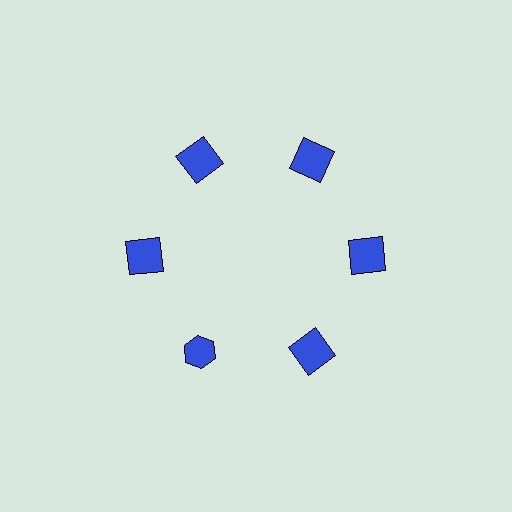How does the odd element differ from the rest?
It has a different shape: hexagon instead of square.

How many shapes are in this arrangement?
There are 6 shapes arranged in a ring pattern.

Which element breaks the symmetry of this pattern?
The blue hexagon at roughly the 7 o'clock position breaks the symmetry. All other shapes are blue squares.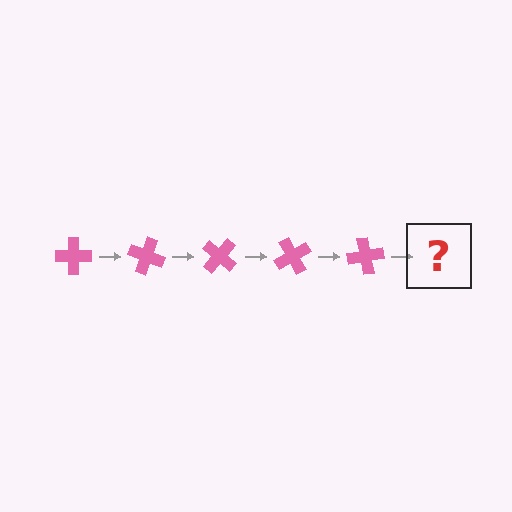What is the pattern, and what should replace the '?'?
The pattern is that the cross rotates 20 degrees each step. The '?' should be a pink cross rotated 100 degrees.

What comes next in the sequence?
The next element should be a pink cross rotated 100 degrees.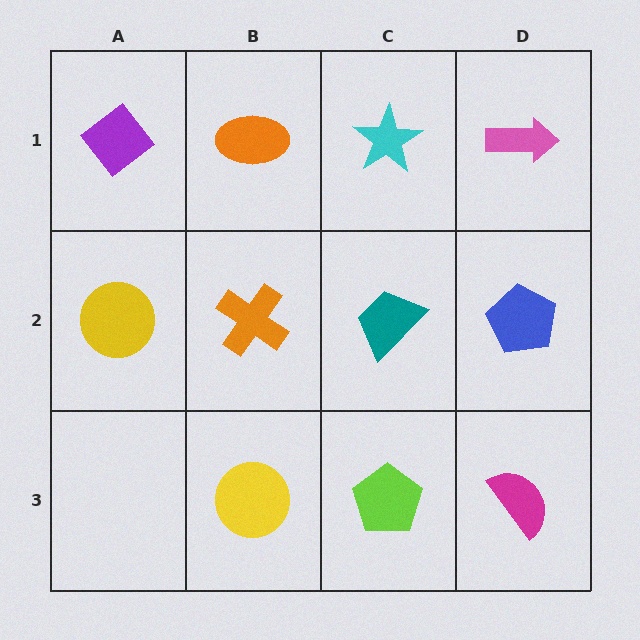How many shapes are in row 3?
3 shapes.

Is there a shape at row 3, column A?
No, that cell is empty.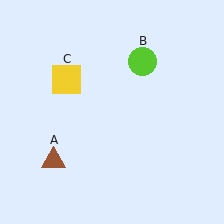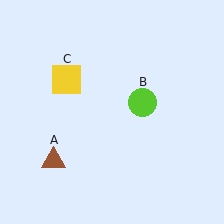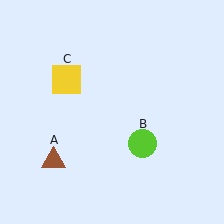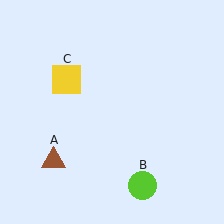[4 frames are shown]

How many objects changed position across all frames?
1 object changed position: lime circle (object B).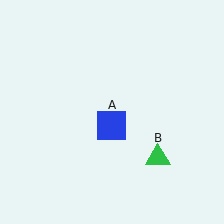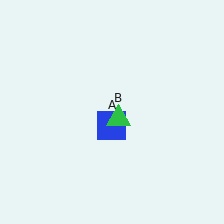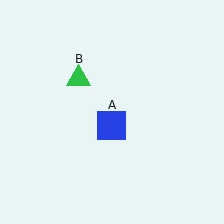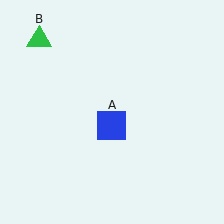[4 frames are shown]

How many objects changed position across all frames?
1 object changed position: green triangle (object B).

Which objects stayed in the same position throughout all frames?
Blue square (object A) remained stationary.